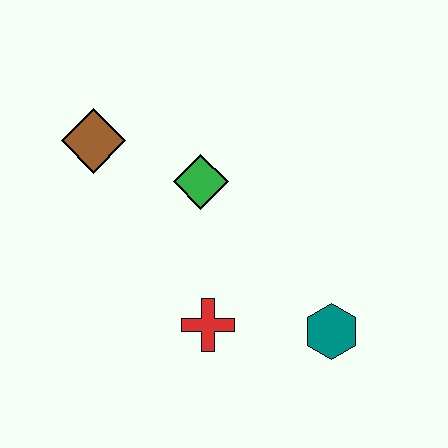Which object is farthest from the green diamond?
The teal hexagon is farthest from the green diamond.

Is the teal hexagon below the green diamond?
Yes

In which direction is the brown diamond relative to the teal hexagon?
The brown diamond is to the left of the teal hexagon.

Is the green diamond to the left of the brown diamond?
No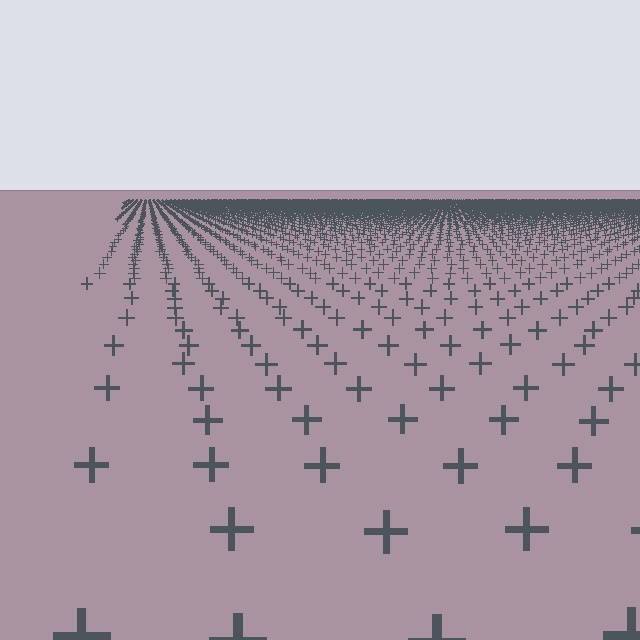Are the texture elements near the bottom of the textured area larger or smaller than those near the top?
Larger. Near the bottom, elements are closer to the viewer and appear at a bigger on-screen size.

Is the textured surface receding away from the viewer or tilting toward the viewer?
The surface is receding away from the viewer. Texture elements get smaller and denser toward the top.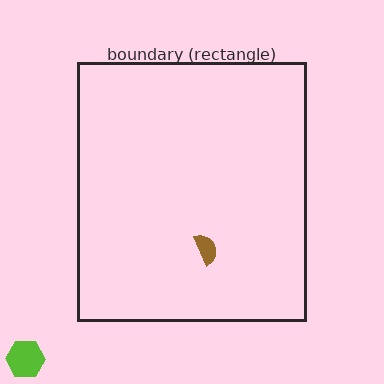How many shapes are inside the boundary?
1 inside, 1 outside.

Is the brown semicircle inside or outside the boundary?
Inside.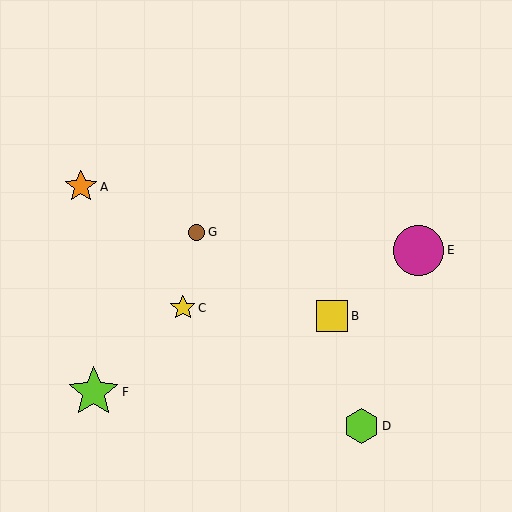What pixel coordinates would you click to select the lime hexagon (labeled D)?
Click at (362, 426) to select the lime hexagon D.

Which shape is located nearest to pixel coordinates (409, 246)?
The magenta circle (labeled E) at (419, 250) is nearest to that location.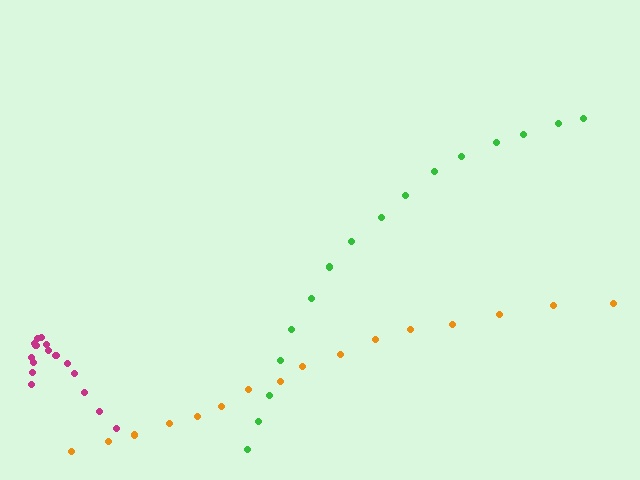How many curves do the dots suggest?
There are 3 distinct paths.